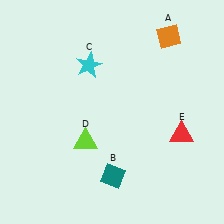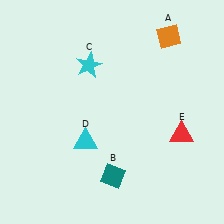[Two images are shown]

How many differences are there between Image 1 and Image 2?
There is 1 difference between the two images.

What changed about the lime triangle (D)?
In Image 1, D is lime. In Image 2, it changed to cyan.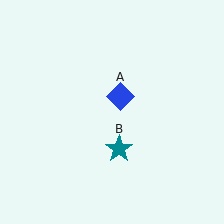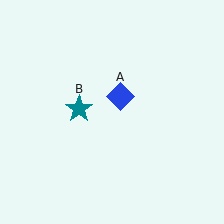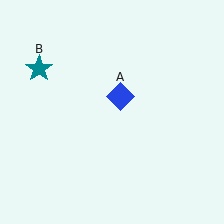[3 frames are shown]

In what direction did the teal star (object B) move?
The teal star (object B) moved up and to the left.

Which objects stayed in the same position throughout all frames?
Blue diamond (object A) remained stationary.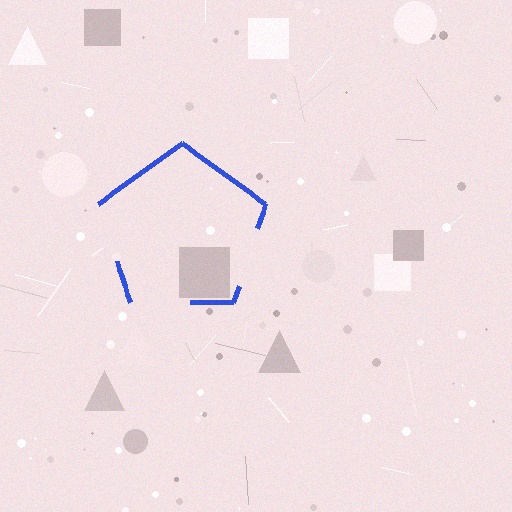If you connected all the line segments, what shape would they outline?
They would outline a pentagon.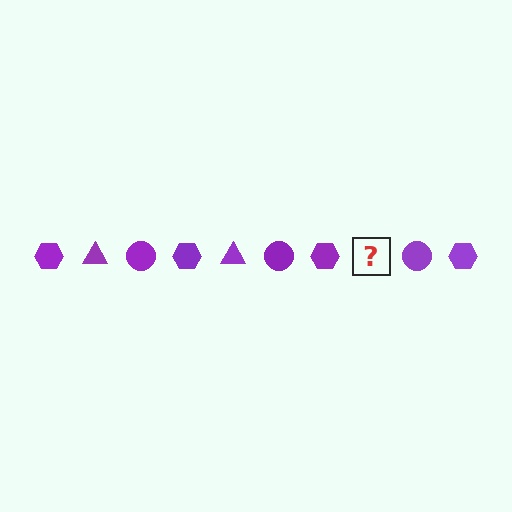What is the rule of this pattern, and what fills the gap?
The rule is that the pattern cycles through hexagon, triangle, circle shapes in purple. The gap should be filled with a purple triangle.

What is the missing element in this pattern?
The missing element is a purple triangle.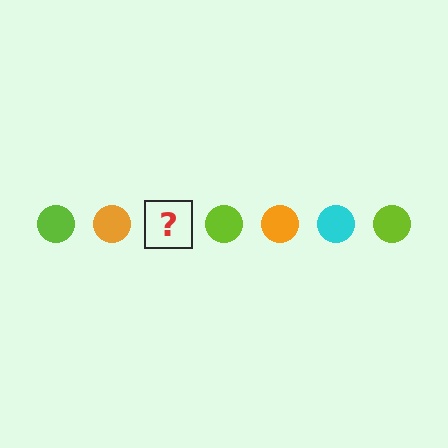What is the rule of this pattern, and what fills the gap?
The rule is that the pattern cycles through lime, orange, cyan circles. The gap should be filled with a cyan circle.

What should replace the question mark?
The question mark should be replaced with a cyan circle.